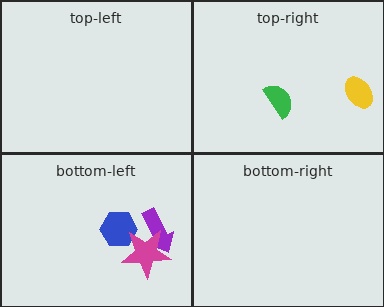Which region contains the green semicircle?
The top-right region.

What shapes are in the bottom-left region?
The blue hexagon, the purple arrow, the magenta star.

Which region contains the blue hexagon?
The bottom-left region.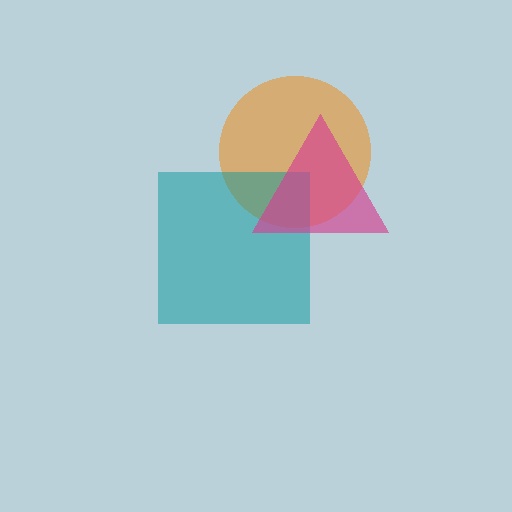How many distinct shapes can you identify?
There are 3 distinct shapes: an orange circle, a teal square, a magenta triangle.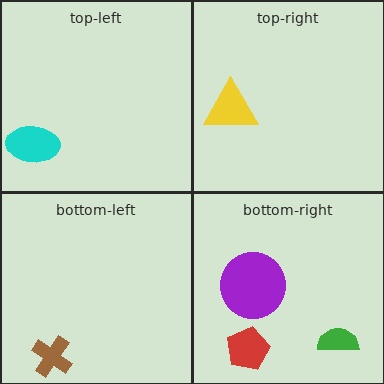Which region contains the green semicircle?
The bottom-right region.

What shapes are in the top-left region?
The cyan ellipse.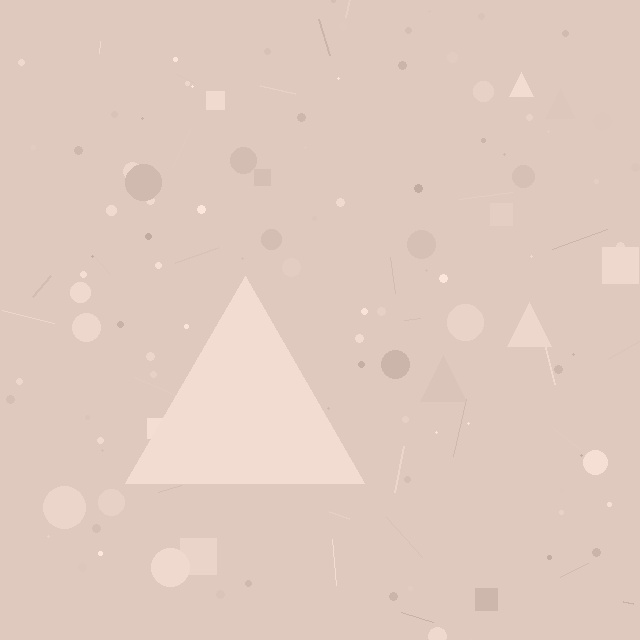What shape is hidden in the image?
A triangle is hidden in the image.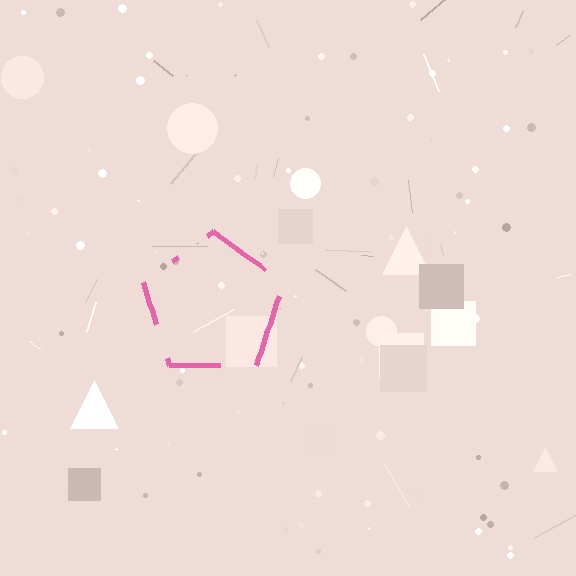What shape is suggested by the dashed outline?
The dashed outline suggests a pentagon.